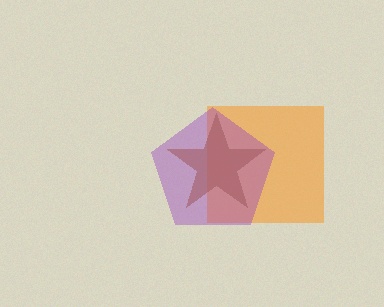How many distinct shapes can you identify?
There are 3 distinct shapes: an orange square, a brown star, a purple pentagon.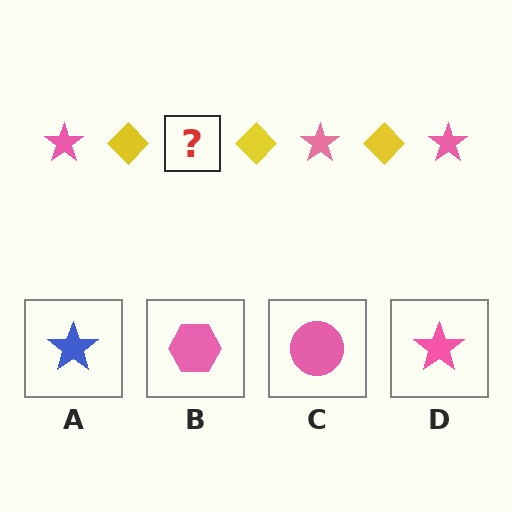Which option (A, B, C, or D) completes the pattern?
D.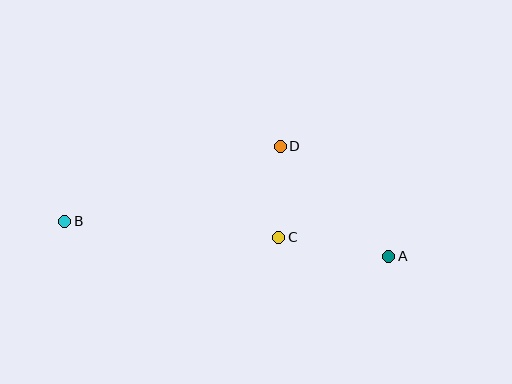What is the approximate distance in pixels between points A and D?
The distance between A and D is approximately 154 pixels.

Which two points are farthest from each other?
Points A and B are farthest from each other.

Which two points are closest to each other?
Points C and D are closest to each other.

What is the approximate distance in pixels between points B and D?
The distance between B and D is approximately 228 pixels.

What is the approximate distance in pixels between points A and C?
The distance between A and C is approximately 112 pixels.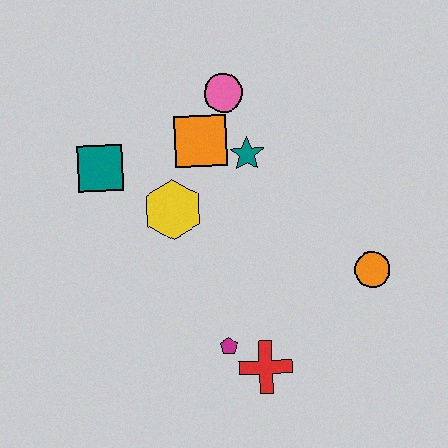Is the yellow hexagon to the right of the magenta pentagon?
No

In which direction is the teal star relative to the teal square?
The teal star is to the right of the teal square.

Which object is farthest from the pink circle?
The red cross is farthest from the pink circle.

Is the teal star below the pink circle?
Yes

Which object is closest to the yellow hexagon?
The orange square is closest to the yellow hexagon.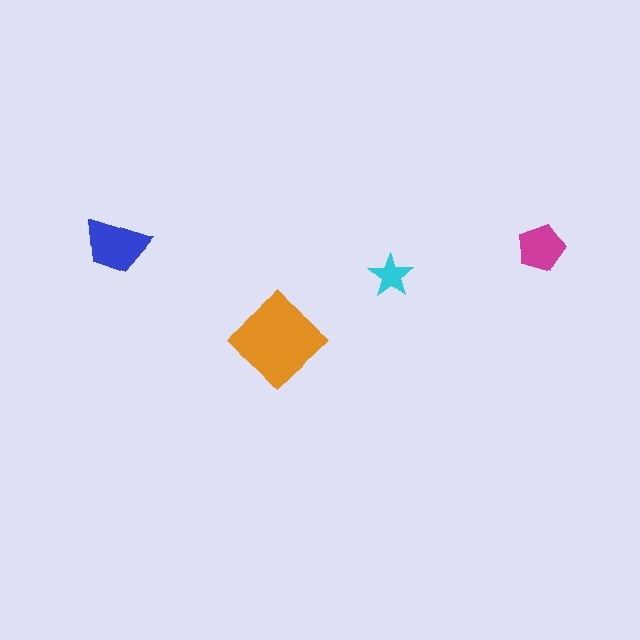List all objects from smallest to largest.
The cyan star, the magenta pentagon, the blue trapezoid, the orange diamond.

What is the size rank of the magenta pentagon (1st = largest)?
3rd.